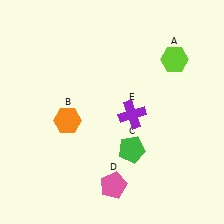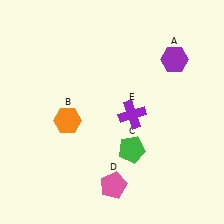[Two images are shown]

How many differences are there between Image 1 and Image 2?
There is 1 difference between the two images.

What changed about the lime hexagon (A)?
In Image 1, A is lime. In Image 2, it changed to purple.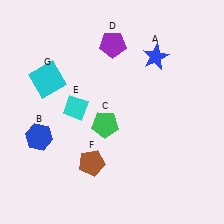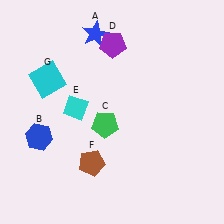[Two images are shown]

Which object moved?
The blue star (A) moved left.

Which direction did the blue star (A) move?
The blue star (A) moved left.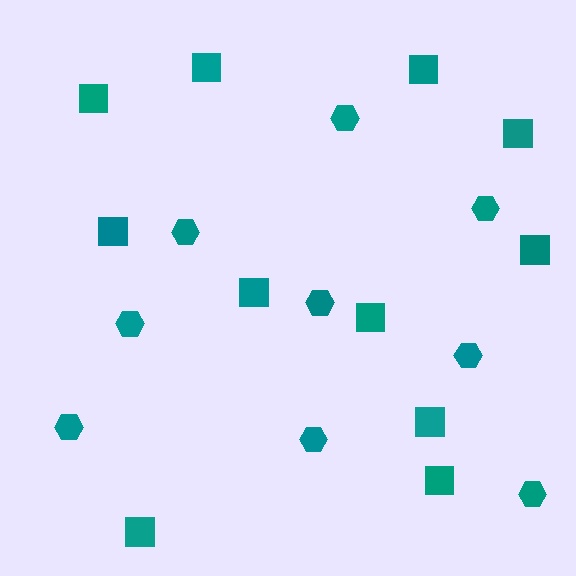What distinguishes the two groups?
There are 2 groups: one group of hexagons (9) and one group of squares (11).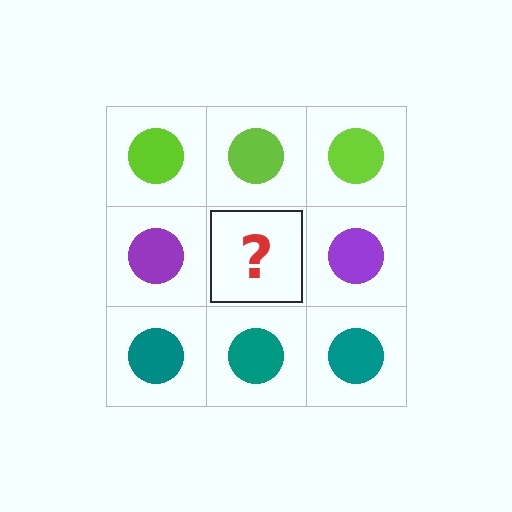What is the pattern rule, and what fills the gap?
The rule is that each row has a consistent color. The gap should be filled with a purple circle.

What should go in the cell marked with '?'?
The missing cell should contain a purple circle.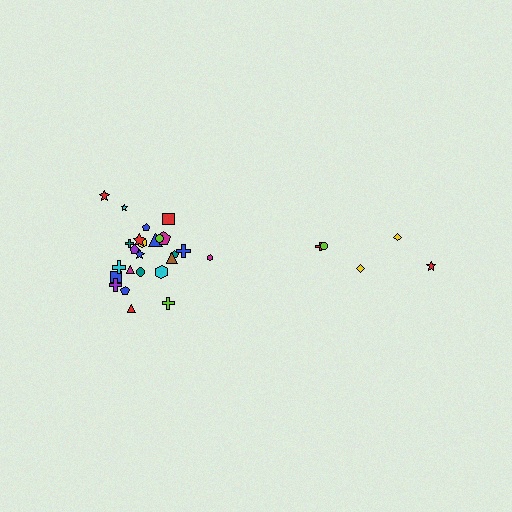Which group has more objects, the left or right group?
The left group.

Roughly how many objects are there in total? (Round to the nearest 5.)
Roughly 30 objects in total.